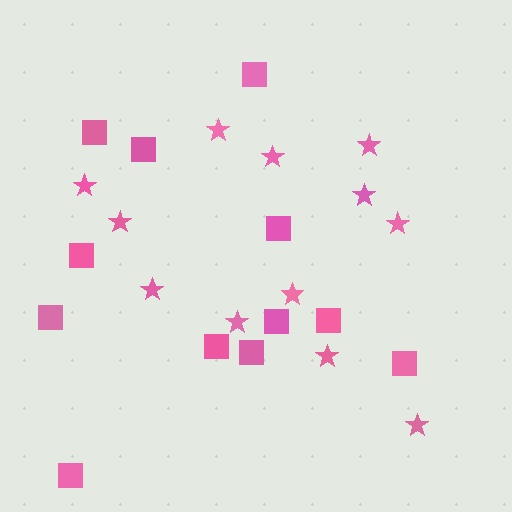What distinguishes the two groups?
There are 2 groups: one group of stars (12) and one group of squares (12).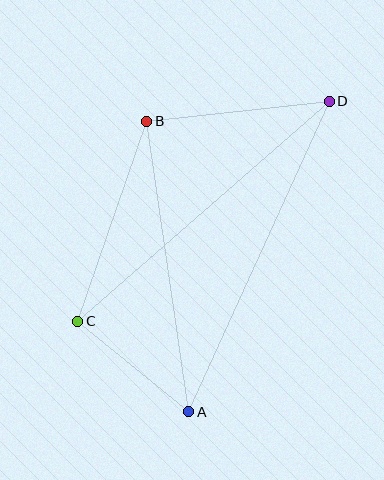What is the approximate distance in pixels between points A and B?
The distance between A and B is approximately 294 pixels.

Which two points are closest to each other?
Points A and C are closest to each other.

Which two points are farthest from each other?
Points A and D are farthest from each other.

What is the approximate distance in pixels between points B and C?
The distance between B and C is approximately 212 pixels.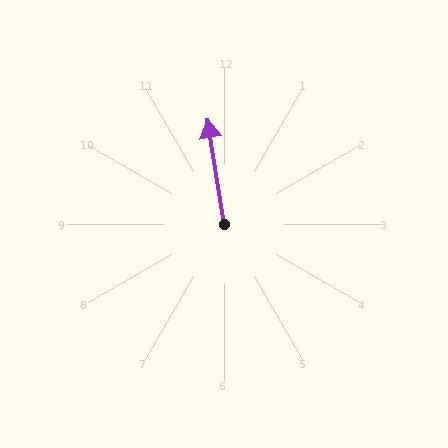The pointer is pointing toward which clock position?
Roughly 12 o'clock.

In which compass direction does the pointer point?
North.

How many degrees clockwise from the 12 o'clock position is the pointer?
Approximately 351 degrees.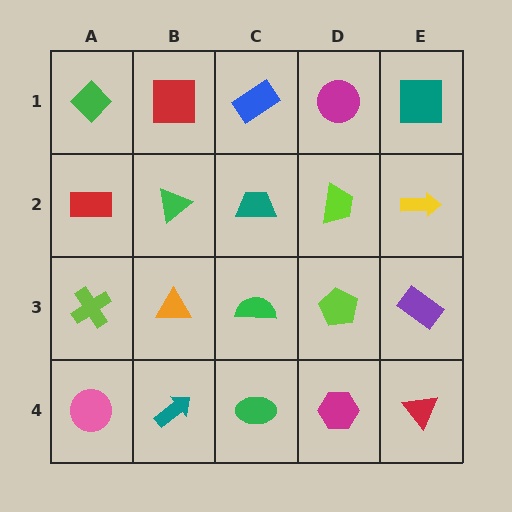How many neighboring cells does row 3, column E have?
3.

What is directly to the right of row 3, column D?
A purple rectangle.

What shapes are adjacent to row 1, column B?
A green triangle (row 2, column B), a green diamond (row 1, column A), a blue rectangle (row 1, column C).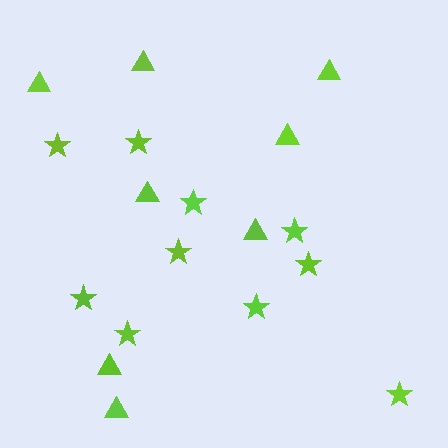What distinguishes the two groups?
There are 2 groups: one group of triangles (8) and one group of stars (10).